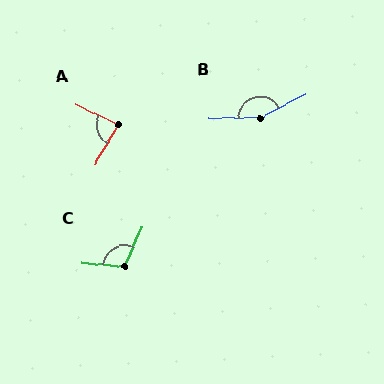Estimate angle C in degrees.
Approximately 108 degrees.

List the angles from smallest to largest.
A (84°), C (108°), B (152°).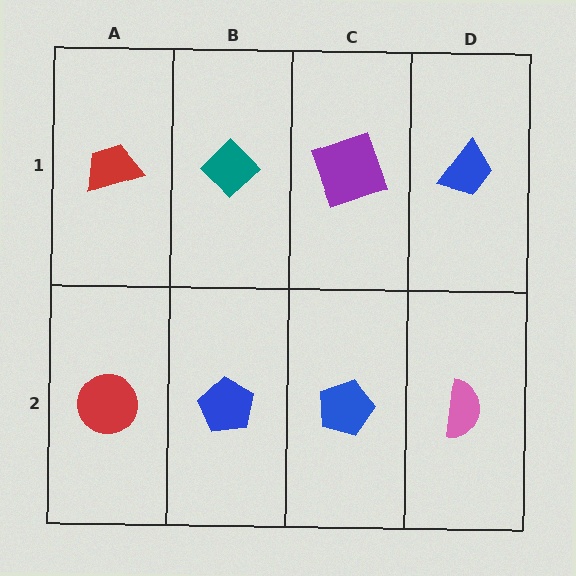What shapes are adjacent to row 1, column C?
A blue pentagon (row 2, column C), a teal diamond (row 1, column B), a blue trapezoid (row 1, column D).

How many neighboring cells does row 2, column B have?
3.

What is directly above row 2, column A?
A red trapezoid.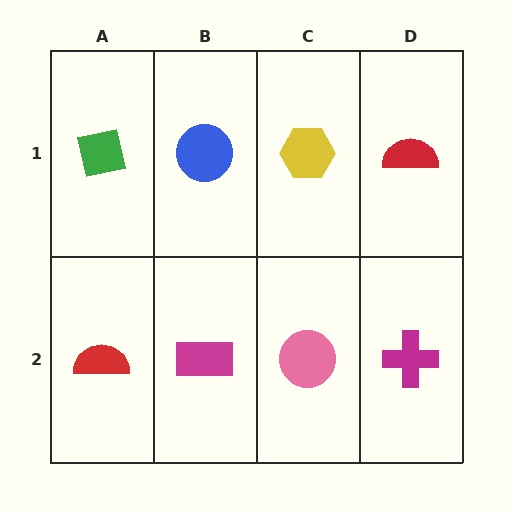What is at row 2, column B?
A magenta rectangle.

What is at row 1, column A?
A green square.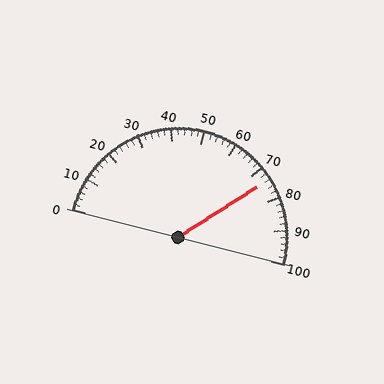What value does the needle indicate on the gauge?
The needle indicates approximately 74.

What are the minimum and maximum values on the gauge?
The gauge ranges from 0 to 100.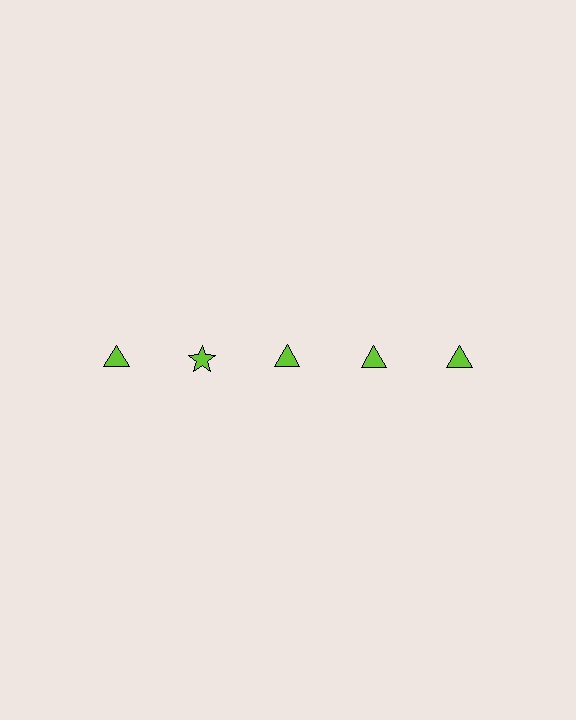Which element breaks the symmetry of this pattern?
The lime star in the top row, second from left column breaks the symmetry. All other shapes are lime triangles.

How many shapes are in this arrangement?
There are 5 shapes arranged in a grid pattern.